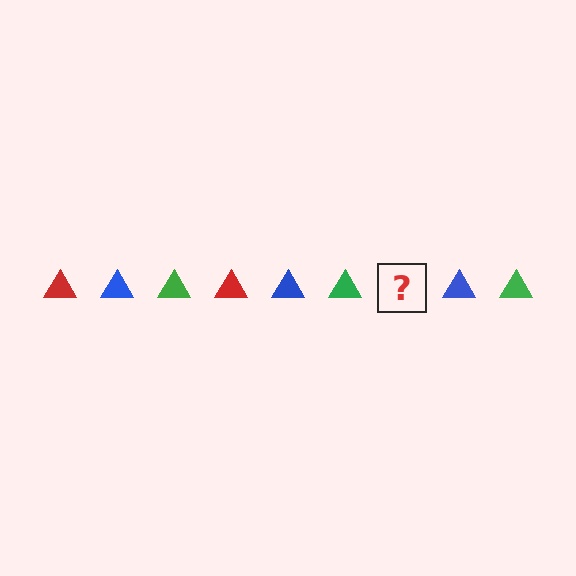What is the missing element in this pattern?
The missing element is a red triangle.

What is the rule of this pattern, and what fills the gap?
The rule is that the pattern cycles through red, blue, green triangles. The gap should be filled with a red triangle.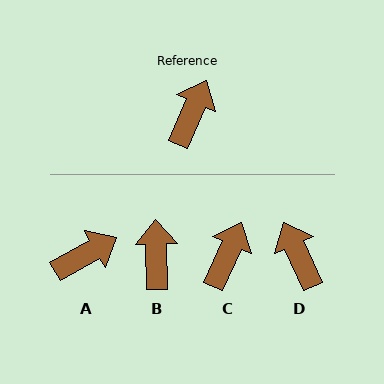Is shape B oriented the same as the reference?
No, it is off by about 25 degrees.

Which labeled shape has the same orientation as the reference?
C.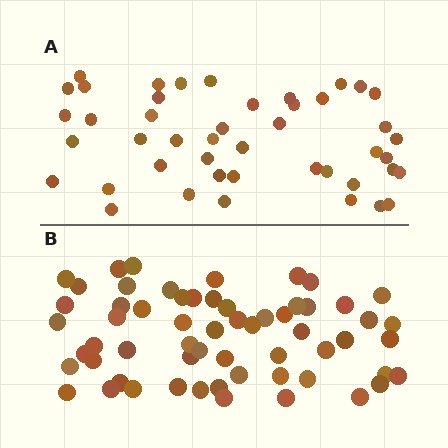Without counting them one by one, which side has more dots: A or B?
Region B (the bottom region) has more dots.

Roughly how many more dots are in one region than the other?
Region B has approximately 15 more dots than region A.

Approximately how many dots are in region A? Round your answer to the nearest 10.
About 40 dots. (The exact count is 45, which rounds to 40.)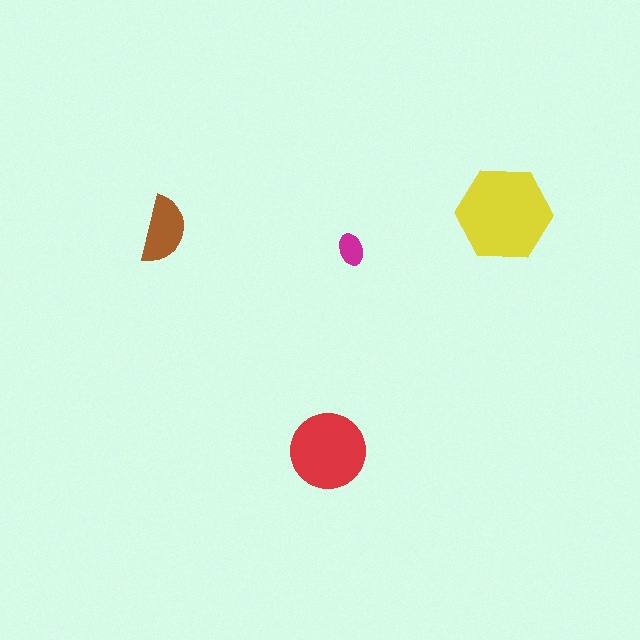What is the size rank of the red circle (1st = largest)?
2nd.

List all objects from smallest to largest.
The magenta ellipse, the brown semicircle, the red circle, the yellow hexagon.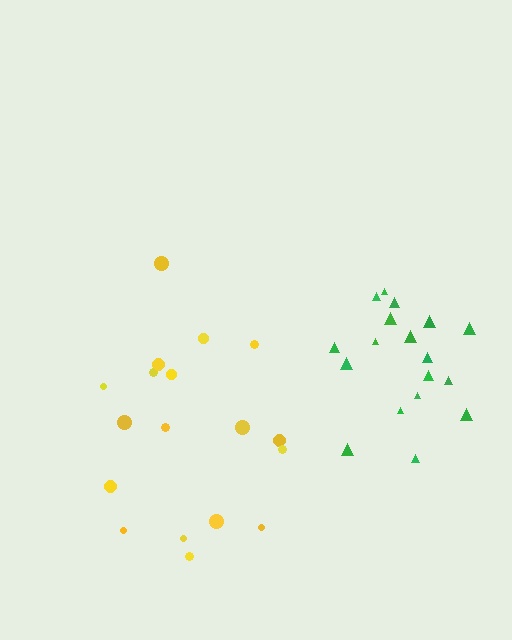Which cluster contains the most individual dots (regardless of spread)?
Yellow (18).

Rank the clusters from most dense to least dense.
green, yellow.